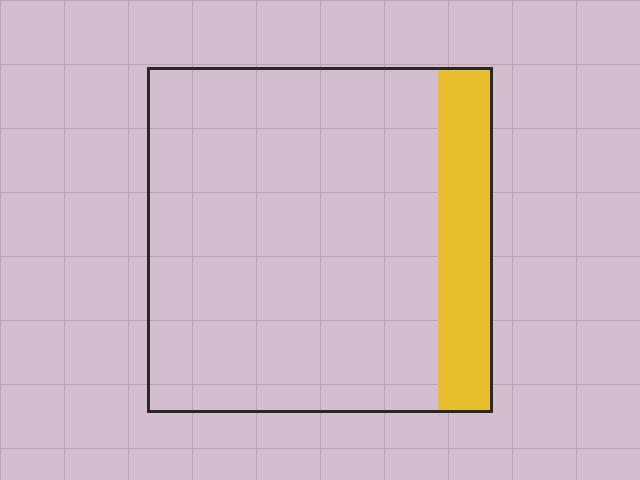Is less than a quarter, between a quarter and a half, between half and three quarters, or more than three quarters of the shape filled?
Less than a quarter.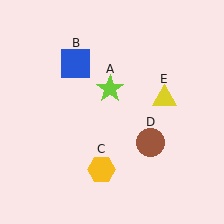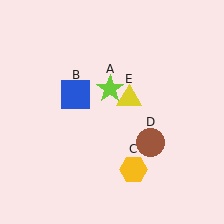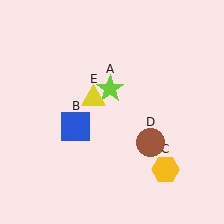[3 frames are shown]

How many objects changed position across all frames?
3 objects changed position: blue square (object B), yellow hexagon (object C), yellow triangle (object E).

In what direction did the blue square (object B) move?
The blue square (object B) moved down.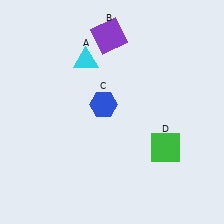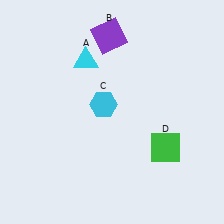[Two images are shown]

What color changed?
The hexagon (C) changed from blue in Image 1 to cyan in Image 2.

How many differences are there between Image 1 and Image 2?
There is 1 difference between the two images.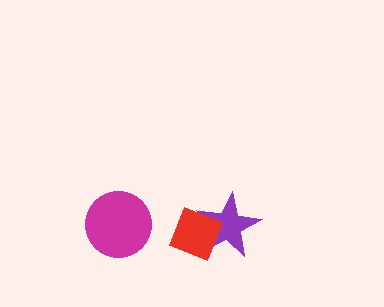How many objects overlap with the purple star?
1 object overlaps with the purple star.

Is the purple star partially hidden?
Yes, it is partially covered by another shape.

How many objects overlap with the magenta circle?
0 objects overlap with the magenta circle.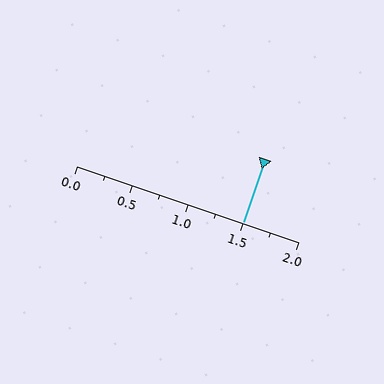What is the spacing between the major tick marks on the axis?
The major ticks are spaced 0.5 apart.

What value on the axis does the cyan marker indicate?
The marker indicates approximately 1.5.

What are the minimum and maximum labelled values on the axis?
The axis runs from 0.0 to 2.0.